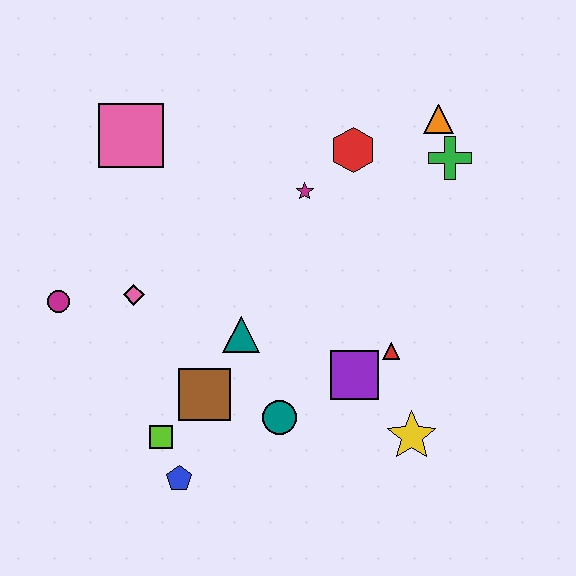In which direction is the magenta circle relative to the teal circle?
The magenta circle is to the left of the teal circle.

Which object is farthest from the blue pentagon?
The orange triangle is farthest from the blue pentagon.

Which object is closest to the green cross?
The orange triangle is closest to the green cross.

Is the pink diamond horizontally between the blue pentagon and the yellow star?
No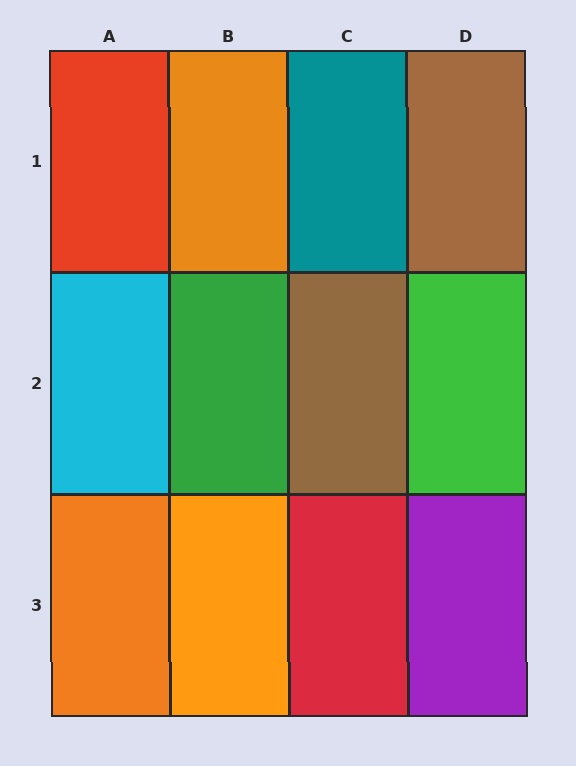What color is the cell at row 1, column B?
Orange.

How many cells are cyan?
1 cell is cyan.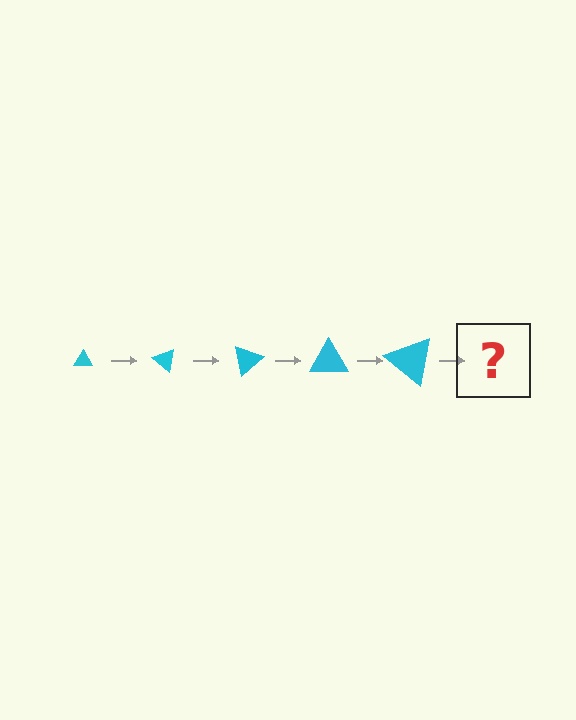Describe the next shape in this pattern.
It should be a triangle, larger than the previous one and rotated 200 degrees from the start.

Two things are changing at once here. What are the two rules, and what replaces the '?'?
The two rules are that the triangle grows larger each step and it rotates 40 degrees each step. The '?' should be a triangle, larger than the previous one and rotated 200 degrees from the start.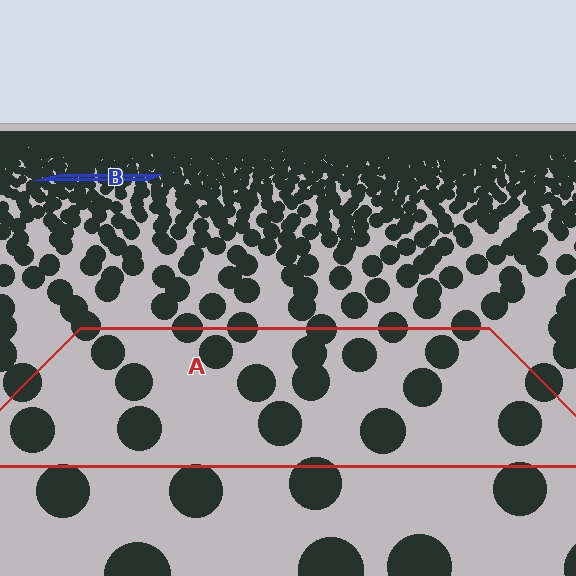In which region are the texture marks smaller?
The texture marks are smaller in region B, because it is farther away.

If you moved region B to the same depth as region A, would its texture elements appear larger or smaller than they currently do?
They would appear larger. At a closer depth, the same texture elements are projected at a bigger on-screen size.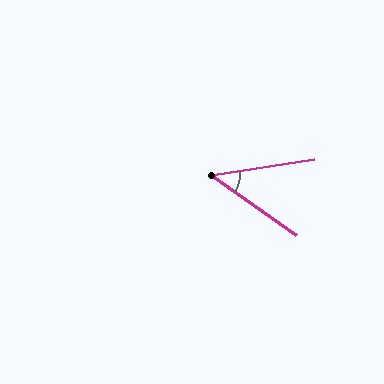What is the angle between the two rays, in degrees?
Approximately 44 degrees.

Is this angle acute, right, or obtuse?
It is acute.